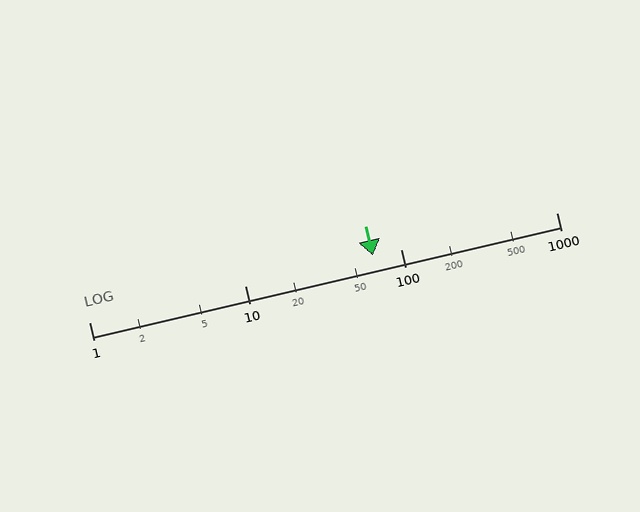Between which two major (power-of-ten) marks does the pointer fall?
The pointer is between 10 and 100.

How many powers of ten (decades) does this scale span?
The scale spans 3 decades, from 1 to 1000.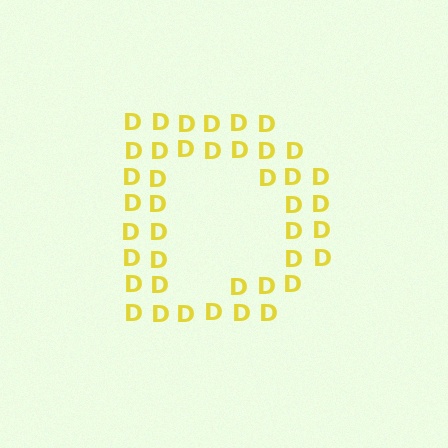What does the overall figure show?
The overall figure shows the letter D.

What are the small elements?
The small elements are letter D's.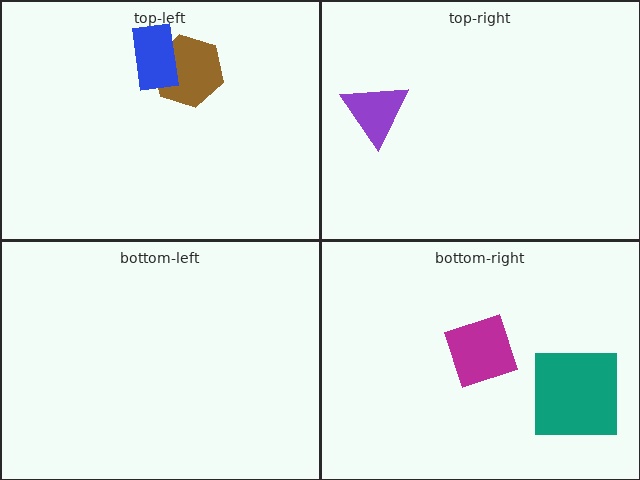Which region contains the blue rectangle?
The top-left region.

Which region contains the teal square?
The bottom-right region.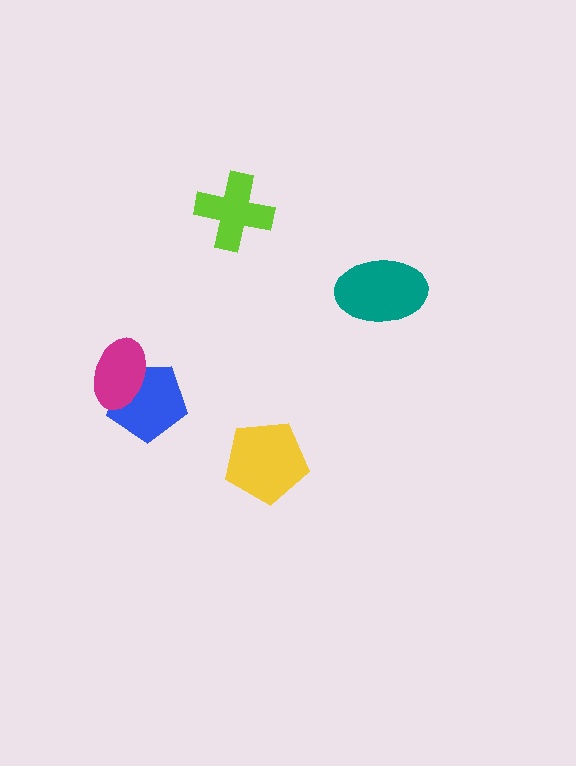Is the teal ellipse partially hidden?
No, no other shape covers it.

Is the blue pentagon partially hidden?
Yes, it is partially covered by another shape.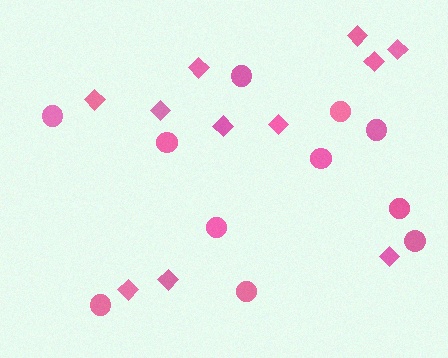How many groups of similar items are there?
There are 2 groups: one group of circles (11) and one group of diamonds (11).